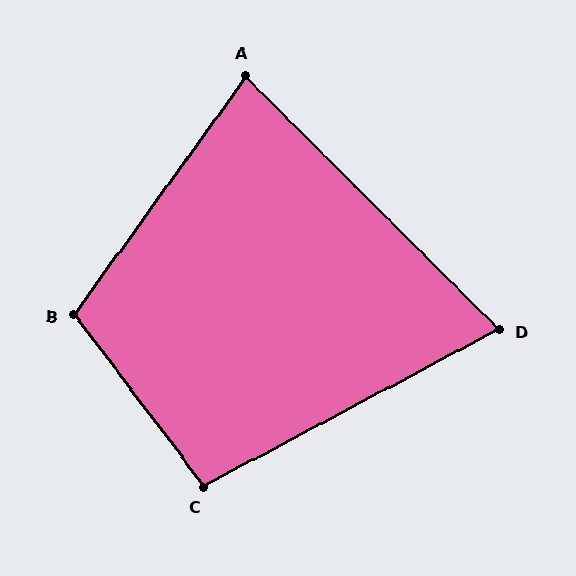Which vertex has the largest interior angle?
B, at approximately 107 degrees.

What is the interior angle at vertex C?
Approximately 99 degrees (obtuse).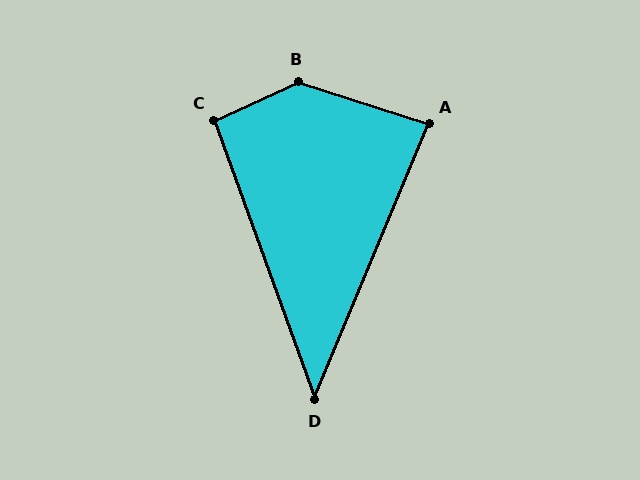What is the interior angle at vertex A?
Approximately 85 degrees (approximately right).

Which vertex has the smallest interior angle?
D, at approximately 43 degrees.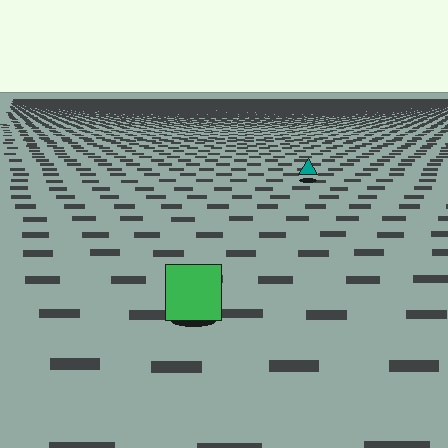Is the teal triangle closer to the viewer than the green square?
No. The green square is closer — you can tell from the texture gradient: the ground texture is coarser near it.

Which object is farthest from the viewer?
The teal triangle is farthest from the viewer. It appears smaller and the ground texture around it is denser.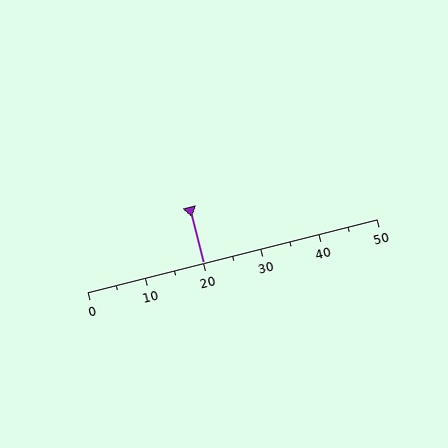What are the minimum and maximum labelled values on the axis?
The axis runs from 0 to 50.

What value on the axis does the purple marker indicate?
The marker indicates approximately 20.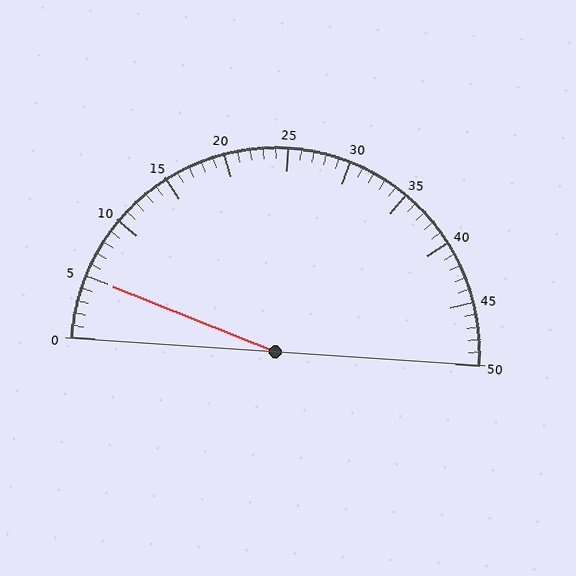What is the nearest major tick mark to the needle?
The nearest major tick mark is 5.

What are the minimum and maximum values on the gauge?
The gauge ranges from 0 to 50.